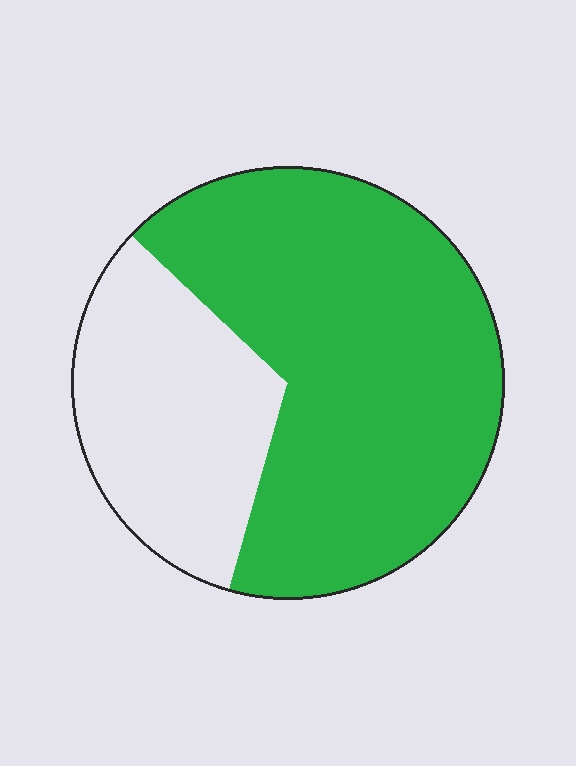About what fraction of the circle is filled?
About two thirds (2/3).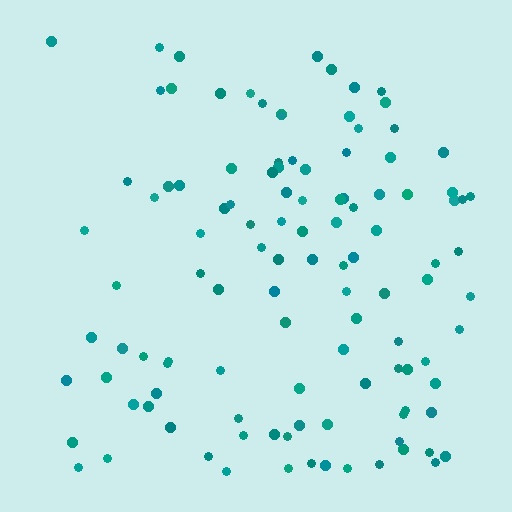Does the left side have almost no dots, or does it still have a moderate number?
Still a moderate number, just noticeably fewer than the right.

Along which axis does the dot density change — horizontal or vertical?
Horizontal.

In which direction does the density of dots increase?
From left to right, with the right side densest.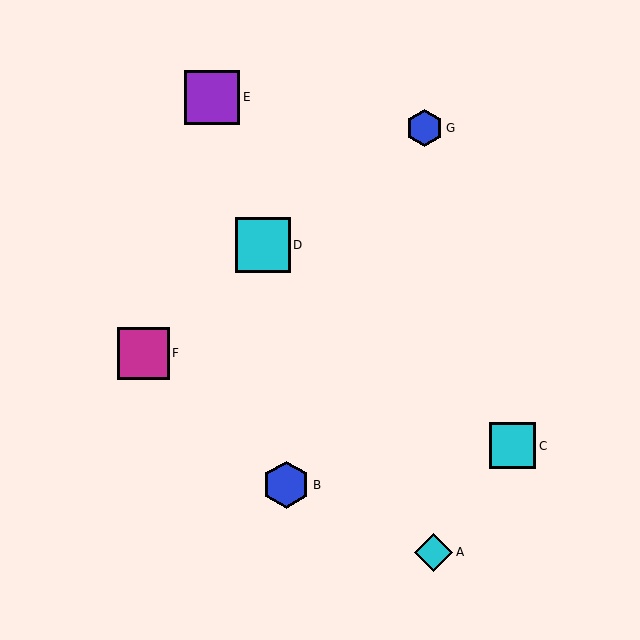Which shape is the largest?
The cyan square (labeled D) is the largest.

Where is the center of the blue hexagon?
The center of the blue hexagon is at (424, 128).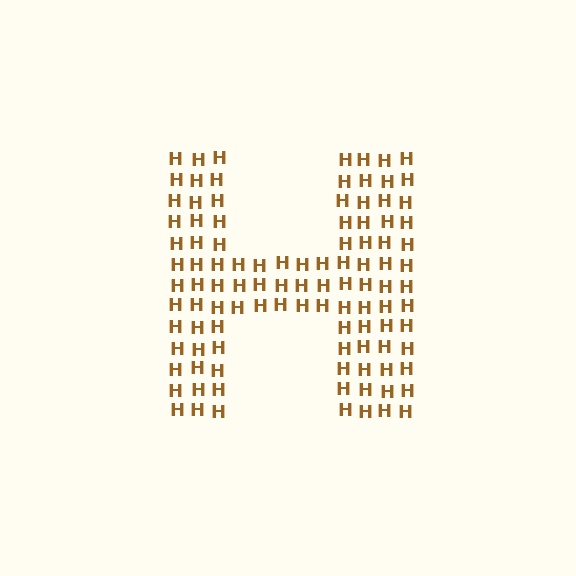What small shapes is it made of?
It is made of small letter H's.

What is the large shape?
The large shape is the letter H.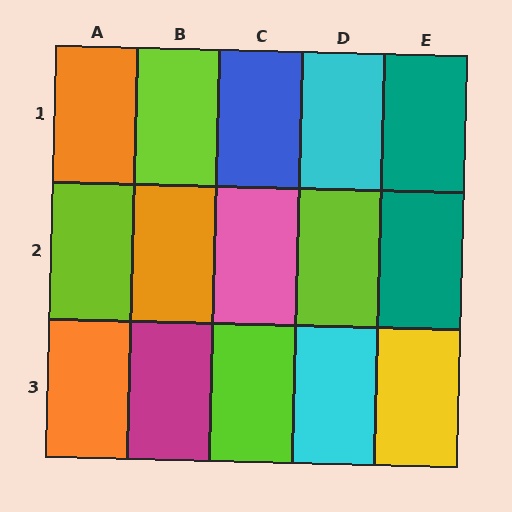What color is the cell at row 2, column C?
Pink.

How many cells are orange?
3 cells are orange.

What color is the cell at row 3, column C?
Lime.